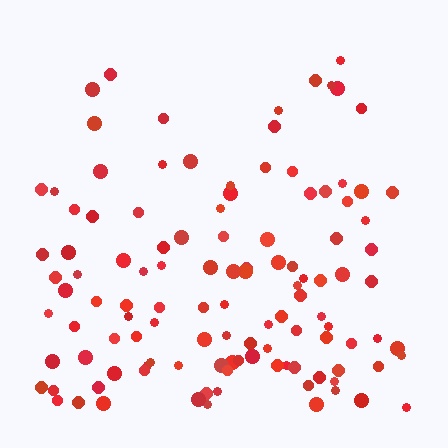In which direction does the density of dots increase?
From top to bottom, with the bottom side densest.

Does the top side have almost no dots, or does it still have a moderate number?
Still a moderate number, just noticeably fewer than the bottom.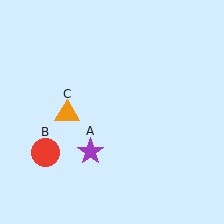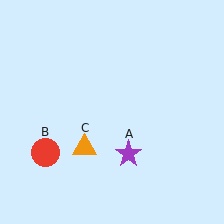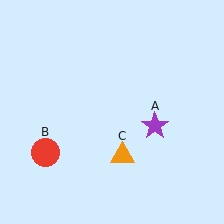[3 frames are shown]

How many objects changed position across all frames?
2 objects changed position: purple star (object A), orange triangle (object C).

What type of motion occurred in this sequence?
The purple star (object A), orange triangle (object C) rotated counterclockwise around the center of the scene.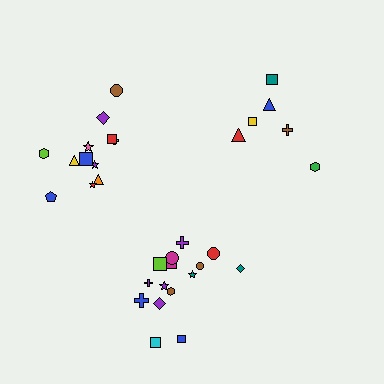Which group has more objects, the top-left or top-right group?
The top-left group.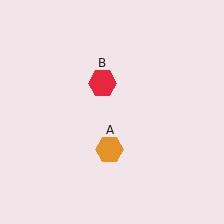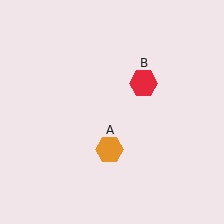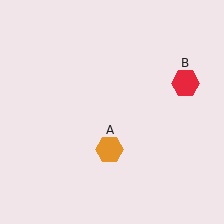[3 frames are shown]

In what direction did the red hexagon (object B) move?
The red hexagon (object B) moved right.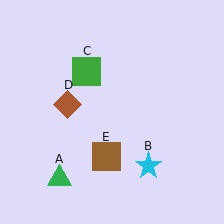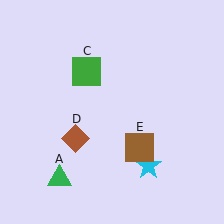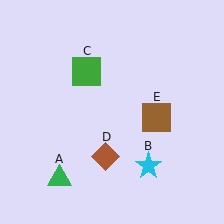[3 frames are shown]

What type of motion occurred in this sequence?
The brown diamond (object D), brown square (object E) rotated counterclockwise around the center of the scene.